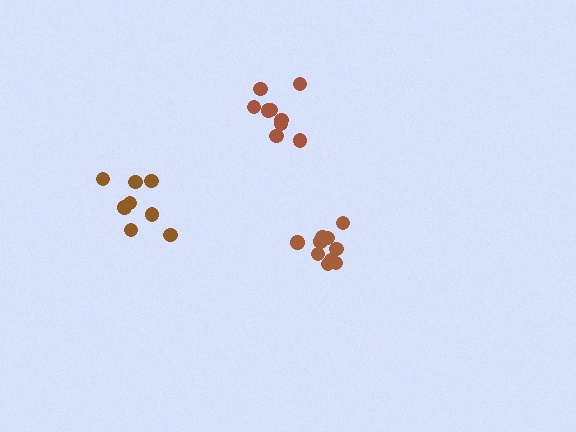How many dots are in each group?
Group 1: 10 dots, Group 2: 8 dots, Group 3: 9 dots (27 total).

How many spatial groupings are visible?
There are 3 spatial groupings.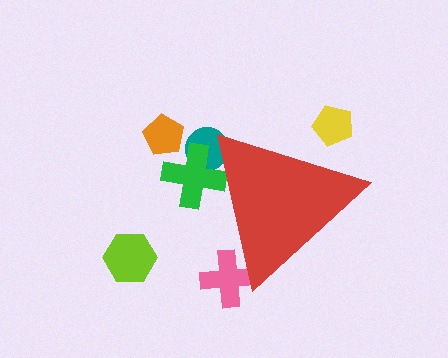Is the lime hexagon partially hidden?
No, the lime hexagon is fully visible.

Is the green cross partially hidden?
Yes, the green cross is partially hidden behind the red triangle.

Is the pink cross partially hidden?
Yes, the pink cross is partially hidden behind the red triangle.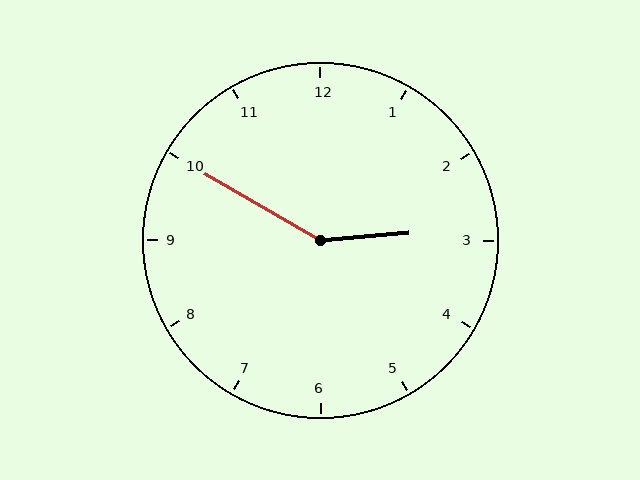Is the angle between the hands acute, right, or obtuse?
It is obtuse.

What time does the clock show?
2:50.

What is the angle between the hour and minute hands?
Approximately 145 degrees.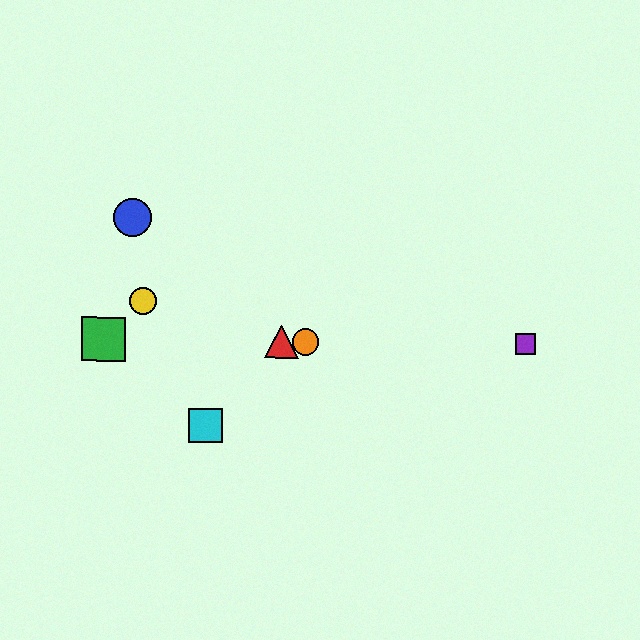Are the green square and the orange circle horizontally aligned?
Yes, both are at y≈340.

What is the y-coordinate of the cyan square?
The cyan square is at y≈425.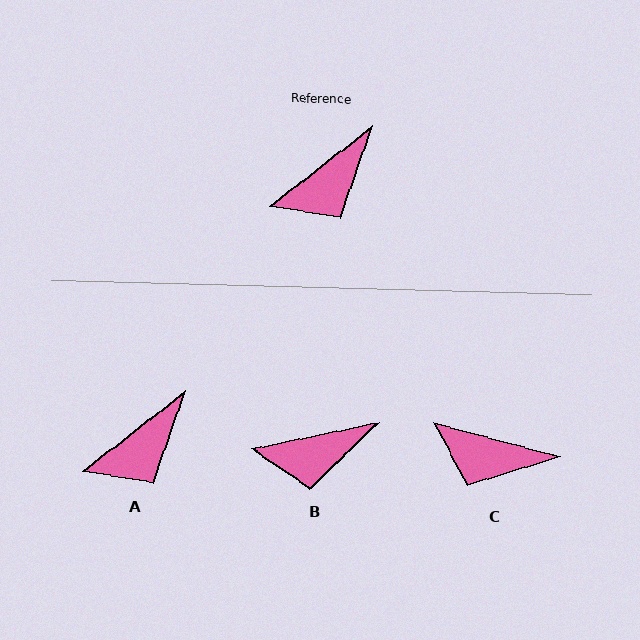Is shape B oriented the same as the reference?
No, it is off by about 26 degrees.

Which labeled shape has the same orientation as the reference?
A.